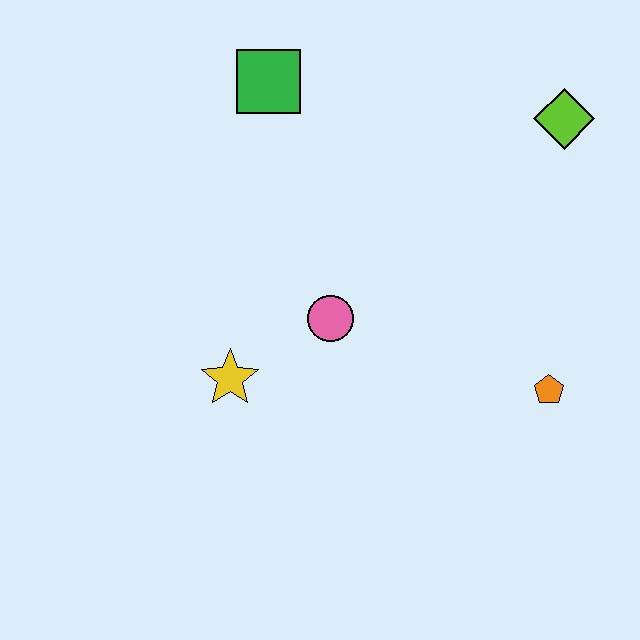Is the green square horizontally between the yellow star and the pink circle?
Yes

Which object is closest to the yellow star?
The pink circle is closest to the yellow star.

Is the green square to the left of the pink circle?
Yes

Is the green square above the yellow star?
Yes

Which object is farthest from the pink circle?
The lime diamond is farthest from the pink circle.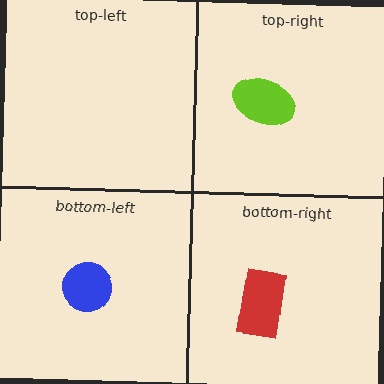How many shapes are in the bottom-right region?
1.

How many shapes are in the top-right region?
1.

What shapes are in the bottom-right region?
The red rectangle.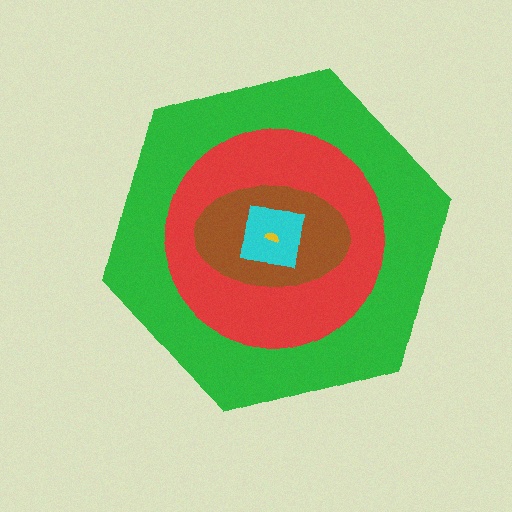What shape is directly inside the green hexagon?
The red circle.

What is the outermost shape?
The green hexagon.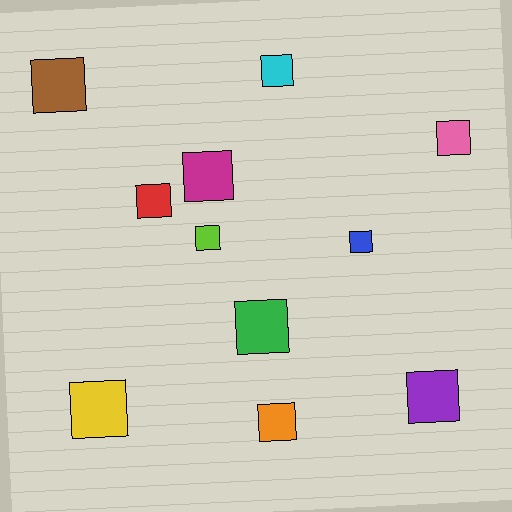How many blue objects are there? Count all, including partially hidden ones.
There is 1 blue object.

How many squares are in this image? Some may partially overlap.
There are 11 squares.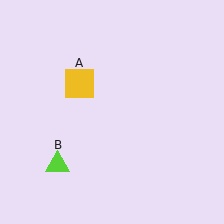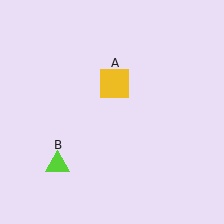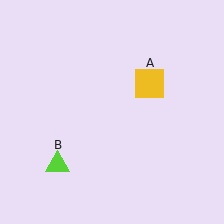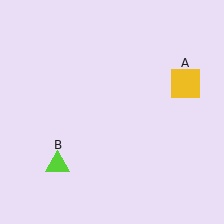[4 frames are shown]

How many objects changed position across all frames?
1 object changed position: yellow square (object A).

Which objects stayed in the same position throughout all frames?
Lime triangle (object B) remained stationary.